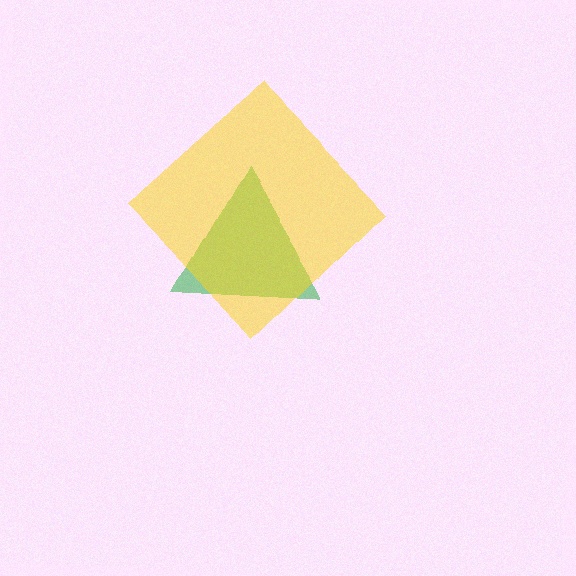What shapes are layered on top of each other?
The layered shapes are: a green triangle, a yellow diamond.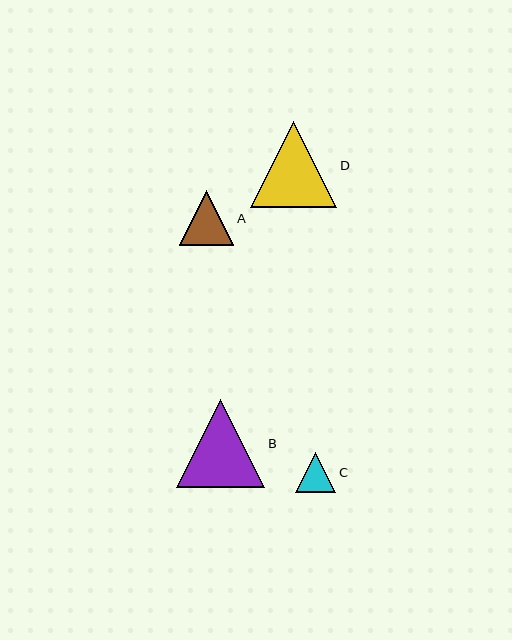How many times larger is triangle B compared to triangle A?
Triangle B is approximately 1.6 times the size of triangle A.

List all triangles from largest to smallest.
From largest to smallest: B, D, A, C.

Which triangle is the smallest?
Triangle C is the smallest with a size of approximately 40 pixels.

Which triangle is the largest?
Triangle B is the largest with a size of approximately 88 pixels.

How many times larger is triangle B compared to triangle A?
Triangle B is approximately 1.6 times the size of triangle A.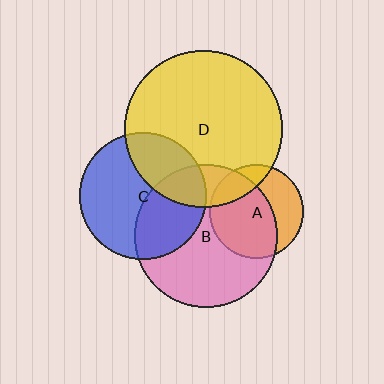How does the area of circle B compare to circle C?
Approximately 1.3 times.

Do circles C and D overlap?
Yes.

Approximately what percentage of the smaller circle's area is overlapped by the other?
Approximately 30%.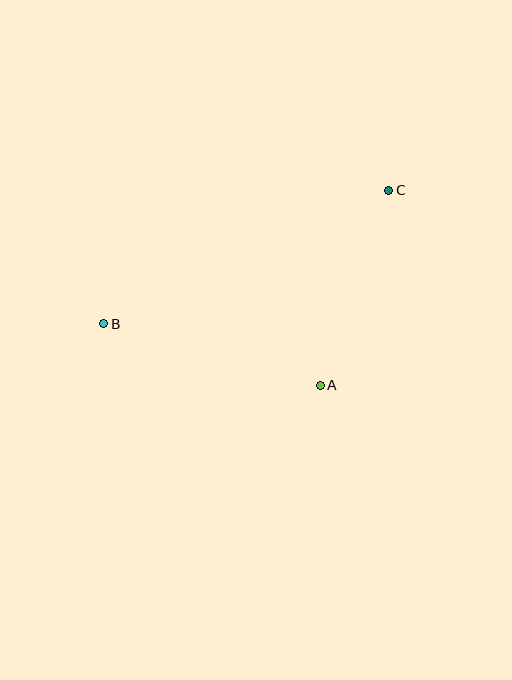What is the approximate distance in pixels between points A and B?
The distance between A and B is approximately 225 pixels.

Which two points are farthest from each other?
Points B and C are farthest from each other.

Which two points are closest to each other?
Points A and C are closest to each other.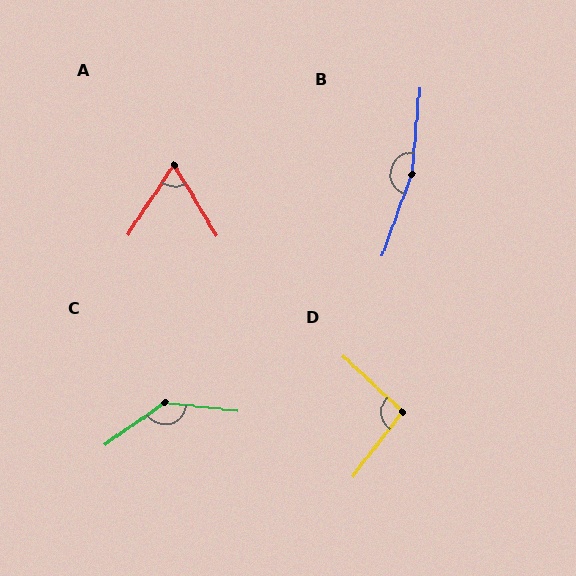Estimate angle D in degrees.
Approximately 95 degrees.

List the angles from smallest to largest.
A (64°), D (95°), C (139°), B (166°).